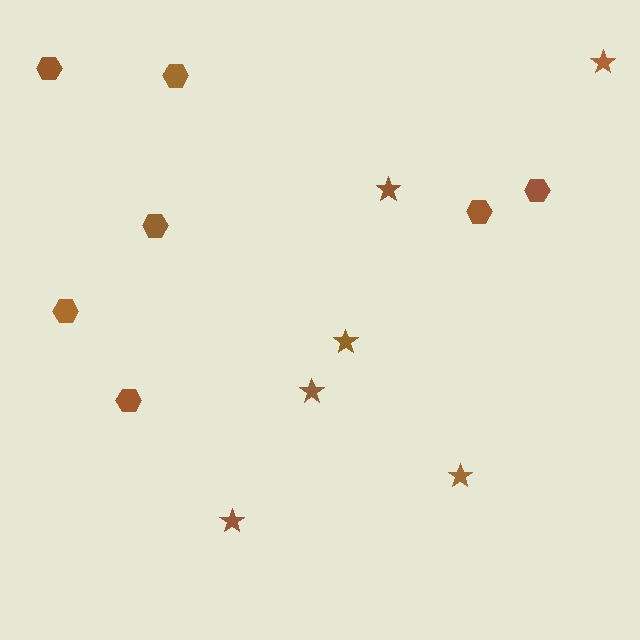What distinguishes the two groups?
There are 2 groups: one group of stars (6) and one group of hexagons (7).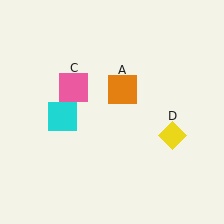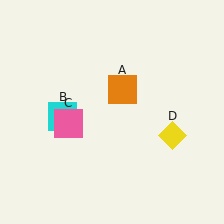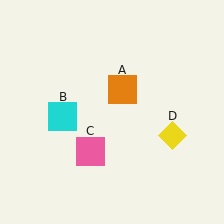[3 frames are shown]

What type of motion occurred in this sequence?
The pink square (object C) rotated counterclockwise around the center of the scene.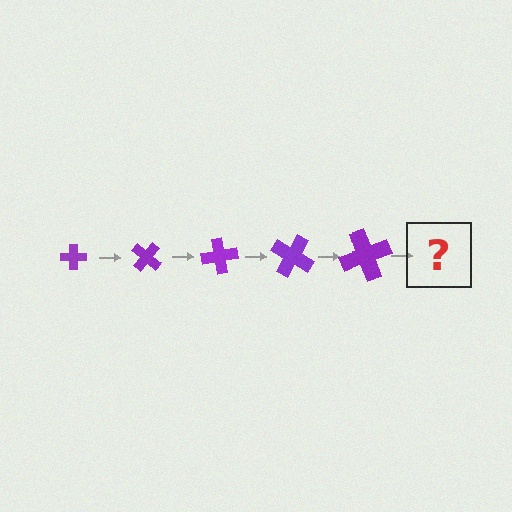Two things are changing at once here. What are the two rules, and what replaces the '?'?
The two rules are that the cross grows larger each step and it rotates 40 degrees each step. The '?' should be a cross, larger than the previous one and rotated 200 degrees from the start.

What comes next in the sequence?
The next element should be a cross, larger than the previous one and rotated 200 degrees from the start.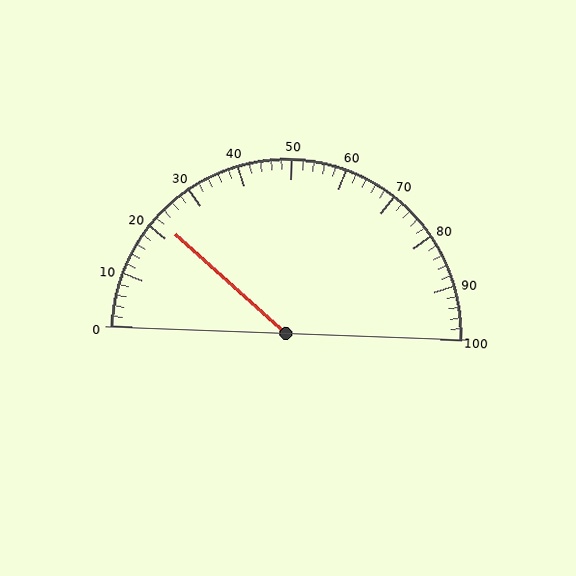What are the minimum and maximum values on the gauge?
The gauge ranges from 0 to 100.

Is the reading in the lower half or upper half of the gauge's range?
The reading is in the lower half of the range (0 to 100).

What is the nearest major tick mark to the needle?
The nearest major tick mark is 20.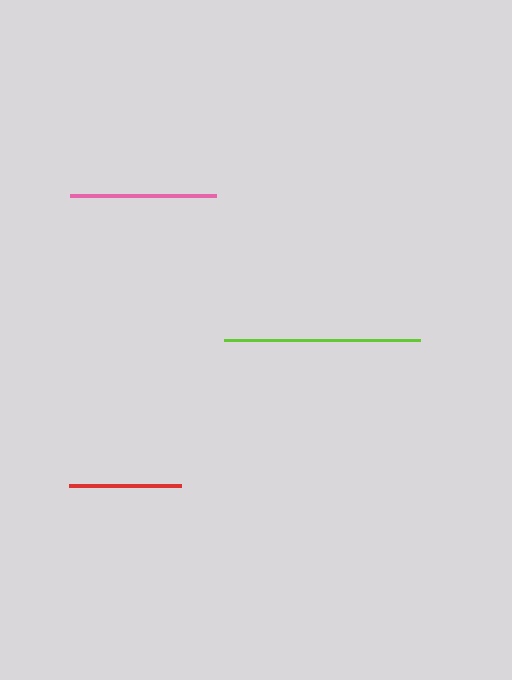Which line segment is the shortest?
The red line is the shortest at approximately 112 pixels.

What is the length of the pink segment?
The pink segment is approximately 146 pixels long.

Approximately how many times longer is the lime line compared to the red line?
The lime line is approximately 1.8 times the length of the red line.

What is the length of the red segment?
The red segment is approximately 112 pixels long.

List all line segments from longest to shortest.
From longest to shortest: lime, pink, red.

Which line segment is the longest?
The lime line is the longest at approximately 196 pixels.